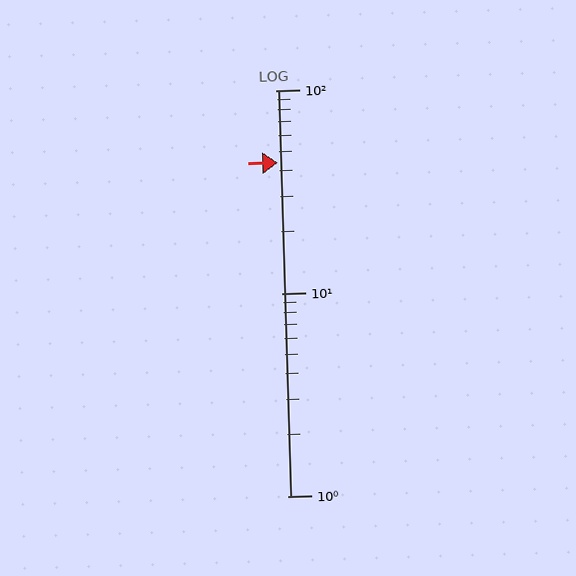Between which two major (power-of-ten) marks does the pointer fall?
The pointer is between 10 and 100.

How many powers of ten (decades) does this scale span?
The scale spans 2 decades, from 1 to 100.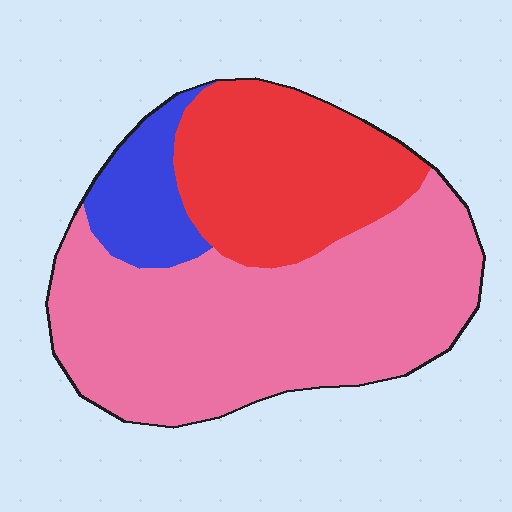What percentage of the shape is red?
Red covers about 30% of the shape.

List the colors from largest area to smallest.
From largest to smallest: pink, red, blue.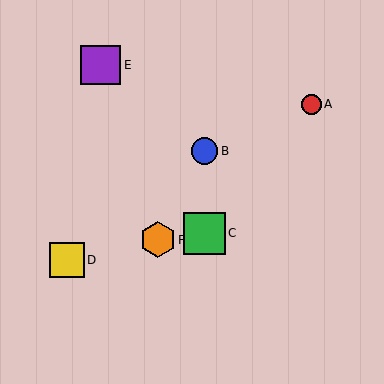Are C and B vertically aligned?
Yes, both are at x≈204.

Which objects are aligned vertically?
Objects B, C are aligned vertically.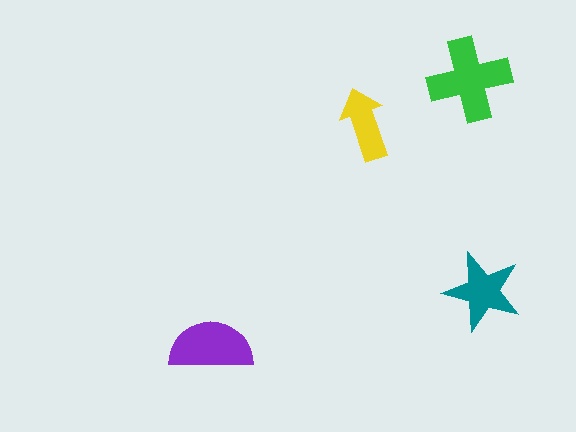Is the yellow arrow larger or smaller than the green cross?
Smaller.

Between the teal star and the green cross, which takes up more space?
The green cross.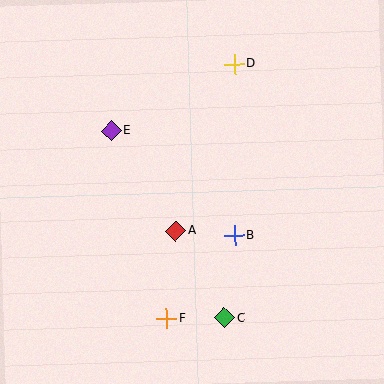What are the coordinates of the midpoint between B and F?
The midpoint between B and F is at (201, 277).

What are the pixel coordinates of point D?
Point D is at (235, 64).